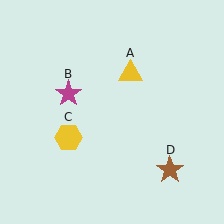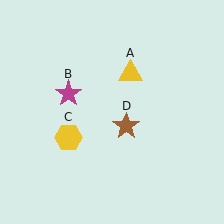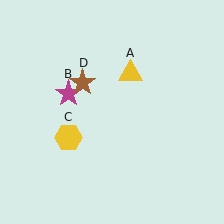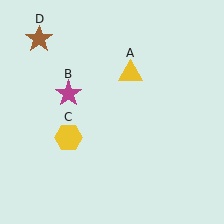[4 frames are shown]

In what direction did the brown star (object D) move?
The brown star (object D) moved up and to the left.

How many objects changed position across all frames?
1 object changed position: brown star (object D).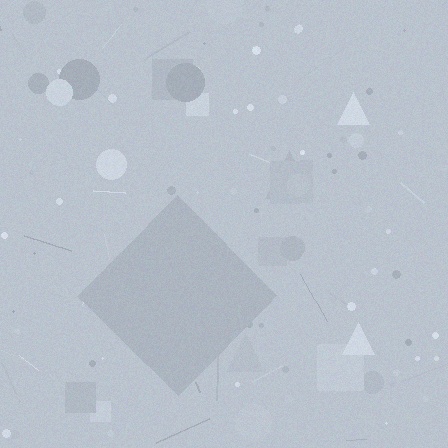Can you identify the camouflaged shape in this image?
The camouflaged shape is a diamond.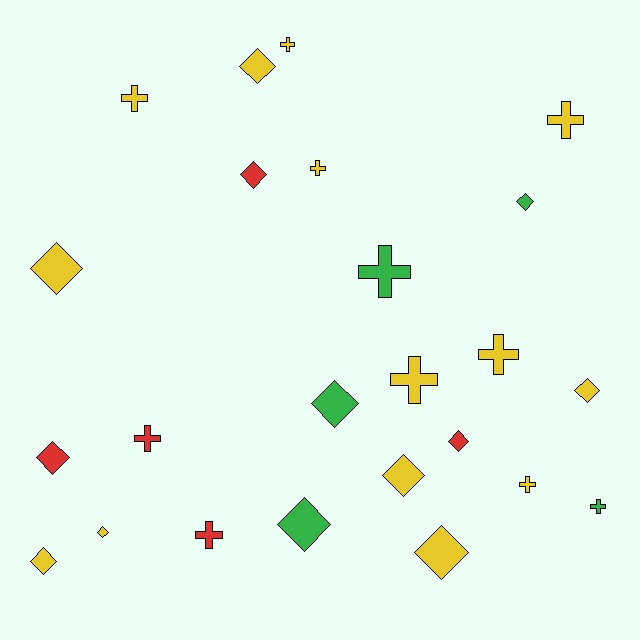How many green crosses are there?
There are 2 green crosses.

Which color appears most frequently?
Yellow, with 14 objects.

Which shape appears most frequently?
Diamond, with 13 objects.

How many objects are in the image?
There are 24 objects.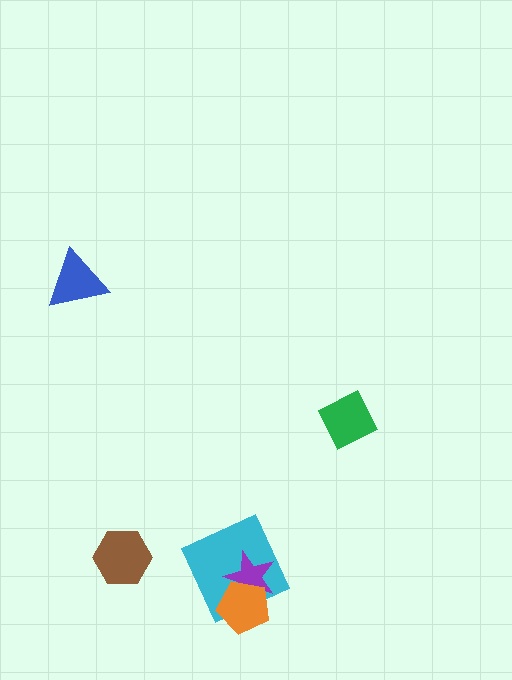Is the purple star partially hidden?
Yes, it is partially covered by another shape.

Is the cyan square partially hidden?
Yes, it is partially covered by another shape.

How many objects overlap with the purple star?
2 objects overlap with the purple star.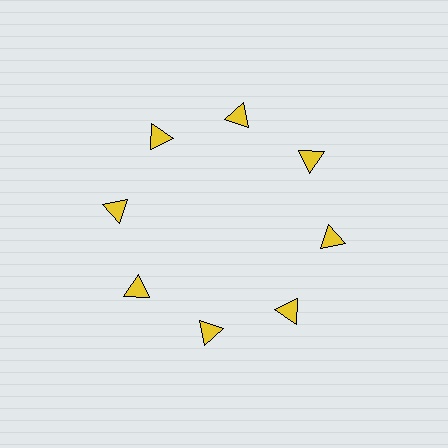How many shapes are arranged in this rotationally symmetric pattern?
There are 8 shapes, arranged in 8 groups of 1.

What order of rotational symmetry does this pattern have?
This pattern has 8-fold rotational symmetry.